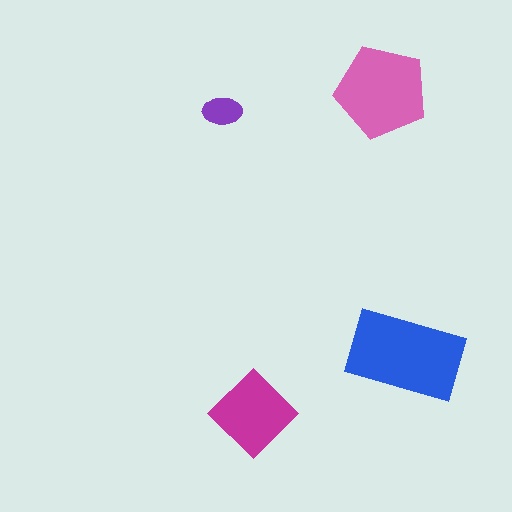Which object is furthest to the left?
The purple ellipse is leftmost.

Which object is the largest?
The blue rectangle.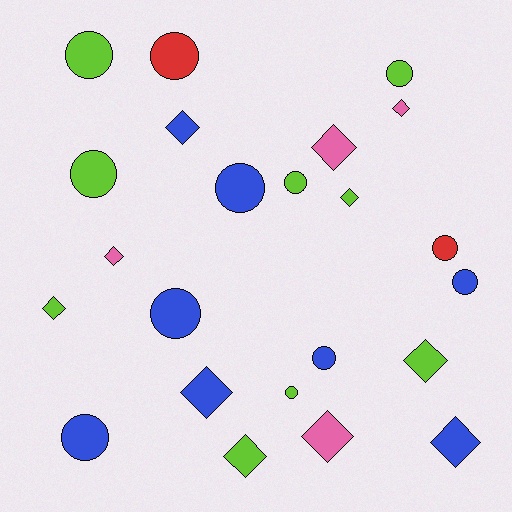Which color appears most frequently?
Lime, with 9 objects.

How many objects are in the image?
There are 23 objects.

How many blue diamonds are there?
There are 3 blue diamonds.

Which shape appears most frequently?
Circle, with 12 objects.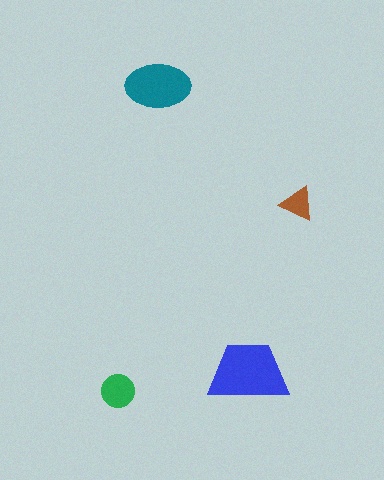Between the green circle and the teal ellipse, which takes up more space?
The teal ellipse.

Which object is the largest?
The blue trapezoid.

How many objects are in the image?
There are 4 objects in the image.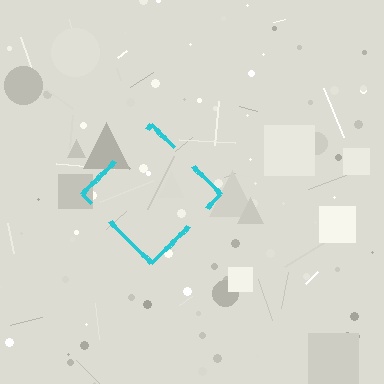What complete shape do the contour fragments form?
The contour fragments form a diamond.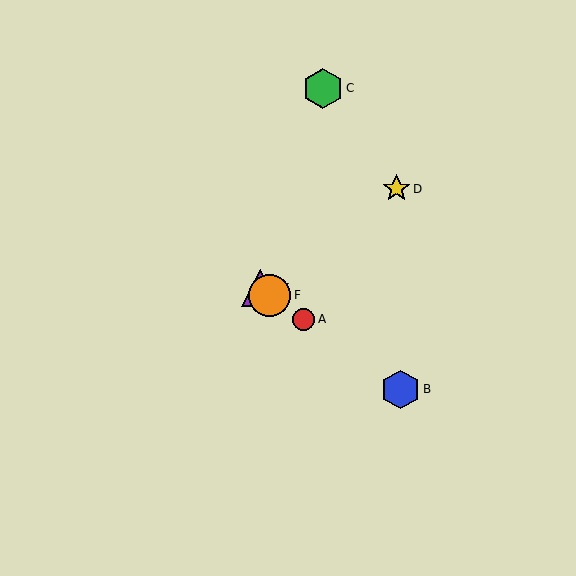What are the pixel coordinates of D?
Object D is at (396, 189).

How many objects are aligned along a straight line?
4 objects (A, B, E, F) are aligned along a straight line.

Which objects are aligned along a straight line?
Objects A, B, E, F are aligned along a straight line.